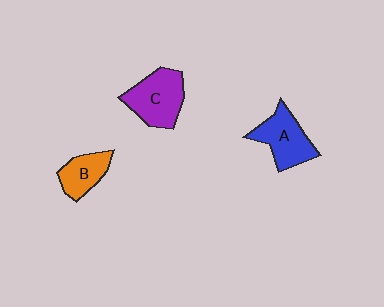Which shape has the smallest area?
Shape B (orange).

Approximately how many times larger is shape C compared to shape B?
Approximately 1.6 times.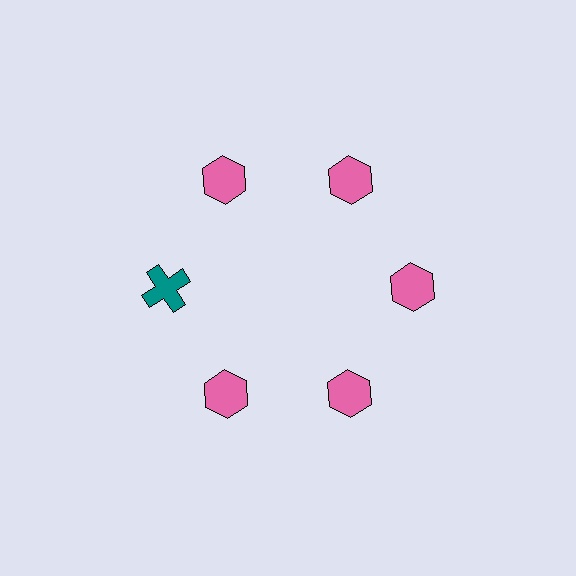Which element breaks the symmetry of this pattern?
The teal cross at roughly the 9 o'clock position breaks the symmetry. All other shapes are pink hexagons.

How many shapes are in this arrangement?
There are 6 shapes arranged in a ring pattern.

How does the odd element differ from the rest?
It differs in both color (teal instead of pink) and shape (cross instead of hexagon).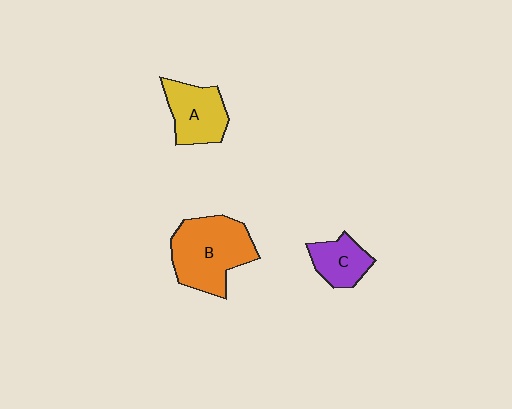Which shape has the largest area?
Shape B (orange).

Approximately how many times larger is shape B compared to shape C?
Approximately 2.1 times.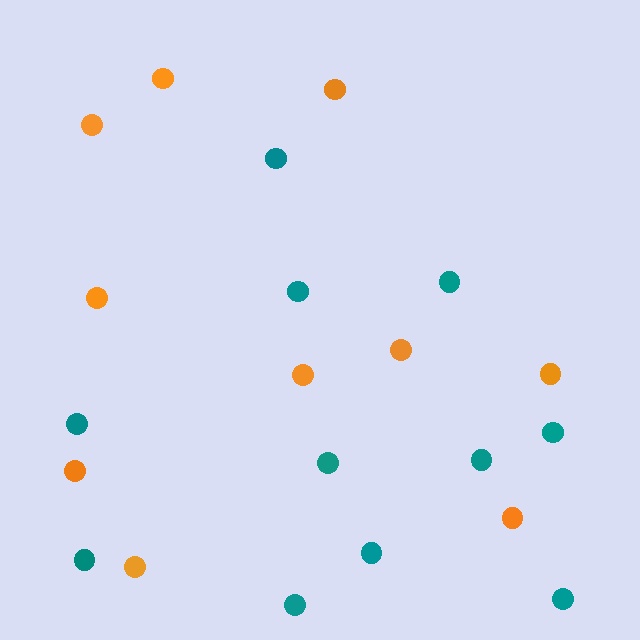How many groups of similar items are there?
There are 2 groups: one group of teal circles (11) and one group of orange circles (10).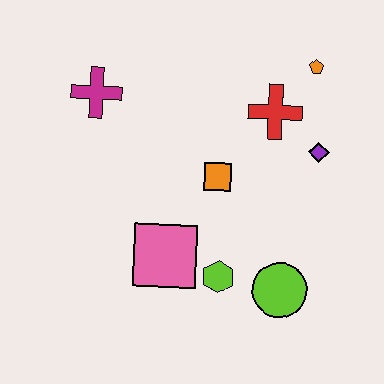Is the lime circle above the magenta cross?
No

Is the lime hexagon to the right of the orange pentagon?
No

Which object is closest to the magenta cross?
The orange square is closest to the magenta cross.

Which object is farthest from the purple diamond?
The magenta cross is farthest from the purple diamond.